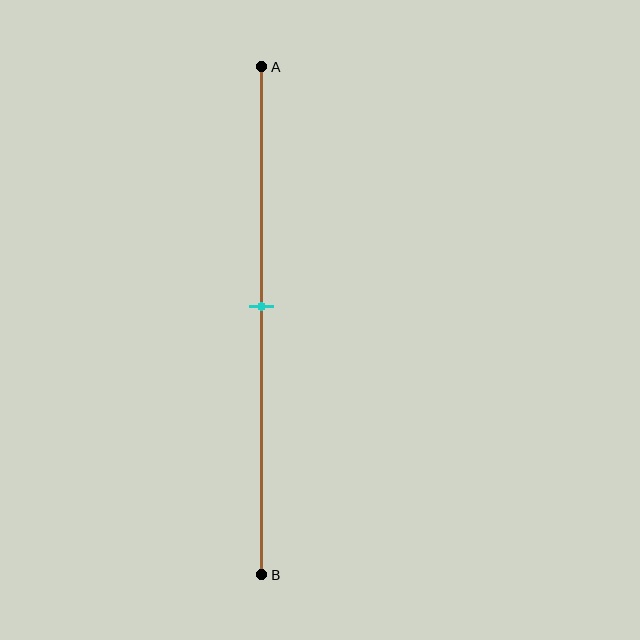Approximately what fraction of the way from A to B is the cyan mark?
The cyan mark is approximately 45% of the way from A to B.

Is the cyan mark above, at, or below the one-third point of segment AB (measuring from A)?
The cyan mark is below the one-third point of segment AB.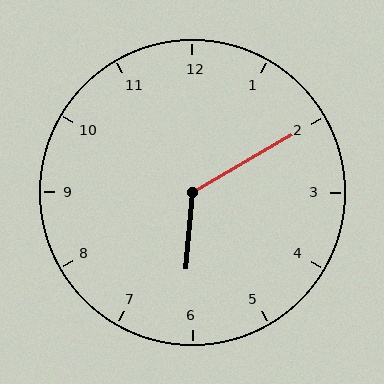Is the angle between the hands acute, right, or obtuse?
It is obtuse.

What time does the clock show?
6:10.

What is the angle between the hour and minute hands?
Approximately 125 degrees.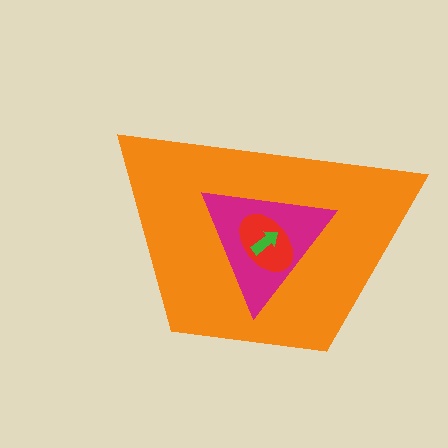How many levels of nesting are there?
4.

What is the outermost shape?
The orange trapezoid.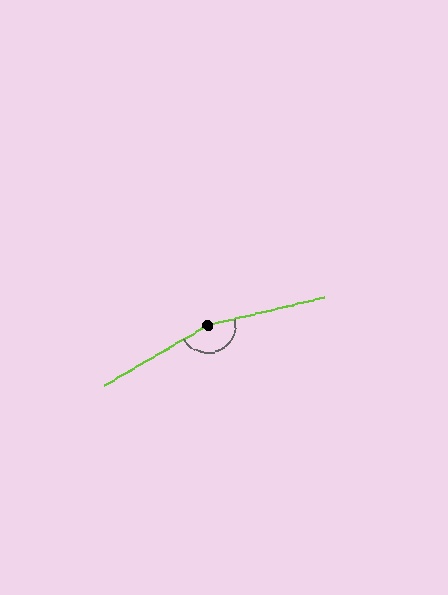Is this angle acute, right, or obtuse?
It is obtuse.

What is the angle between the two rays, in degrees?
Approximately 163 degrees.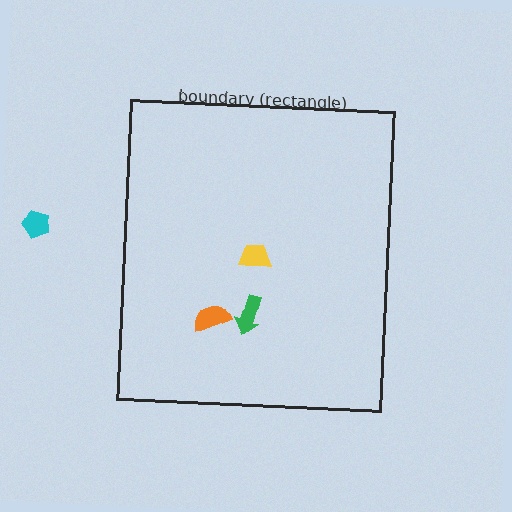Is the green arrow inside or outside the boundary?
Inside.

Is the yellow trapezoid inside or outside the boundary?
Inside.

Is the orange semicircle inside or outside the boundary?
Inside.